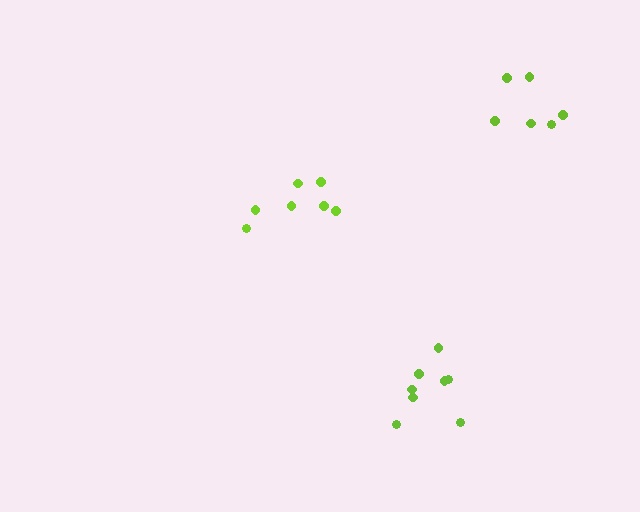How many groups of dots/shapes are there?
There are 3 groups.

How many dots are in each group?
Group 1: 8 dots, Group 2: 7 dots, Group 3: 6 dots (21 total).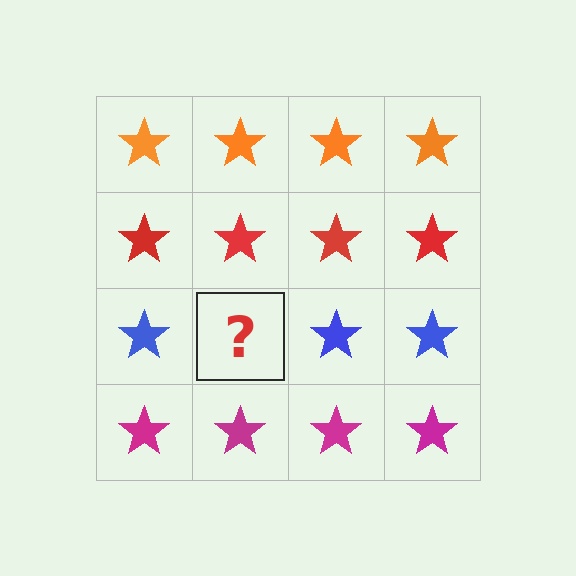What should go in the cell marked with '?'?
The missing cell should contain a blue star.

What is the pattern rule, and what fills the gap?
The rule is that each row has a consistent color. The gap should be filled with a blue star.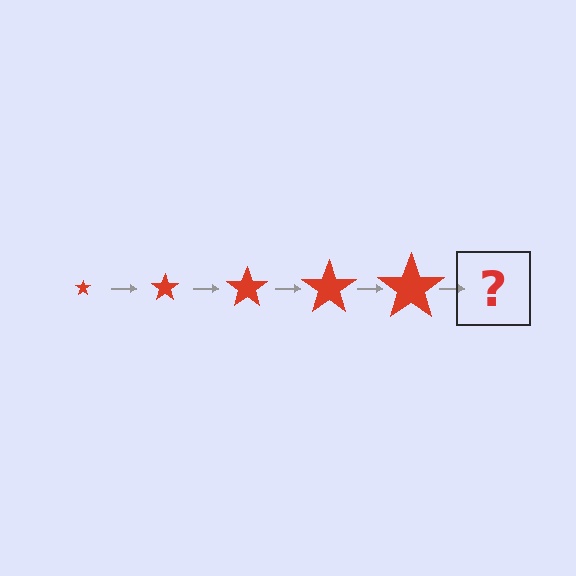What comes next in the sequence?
The next element should be a red star, larger than the previous one.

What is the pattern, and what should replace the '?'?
The pattern is that the star gets progressively larger each step. The '?' should be a red star, larger than the previous one.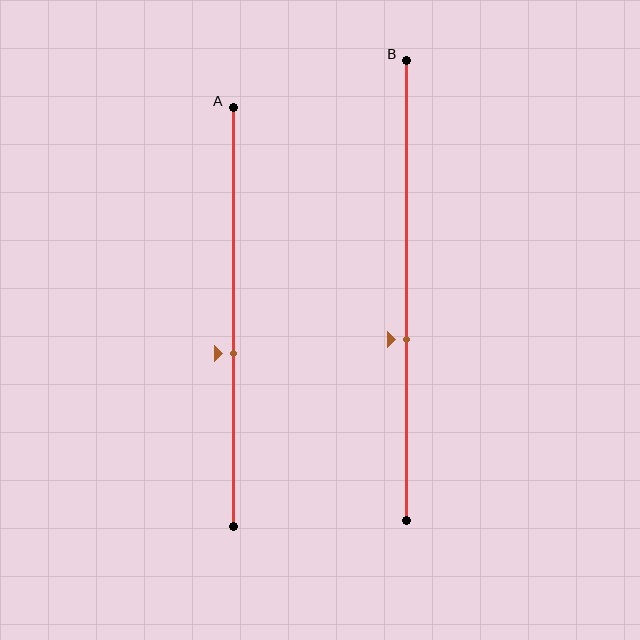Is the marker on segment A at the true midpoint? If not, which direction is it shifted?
No, the marker on segment A is shifted downward by about 9% of the segment length.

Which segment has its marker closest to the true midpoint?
Segment A has its marker closest to the true midpoint.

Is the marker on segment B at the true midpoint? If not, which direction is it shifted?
No, the marker on segment B is shifted downward by about 11% of the segment length.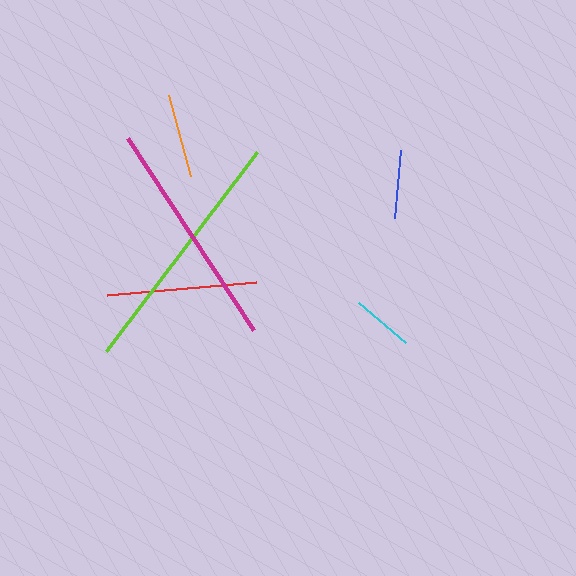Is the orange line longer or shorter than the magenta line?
The magenta line is longer than the orange line.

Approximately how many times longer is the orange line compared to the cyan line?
The orange line is approximately 1.4 times the length of the cyan line.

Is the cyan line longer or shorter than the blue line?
The blue line is longer than the cyan line.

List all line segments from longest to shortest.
From longest to shortest: lime, magenta, red, orange, blue, cyan.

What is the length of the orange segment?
The orange segment is approximately 84 pixels long.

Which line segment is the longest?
The lime line is the longest at approximately 249 pixels.